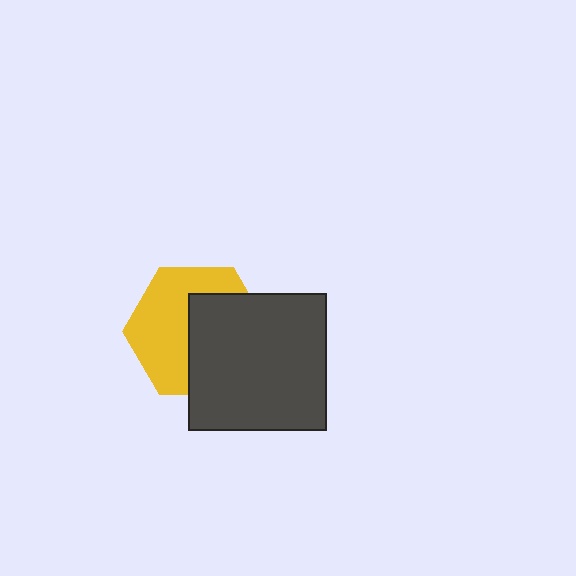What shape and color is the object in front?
The object in front is a dark gray rectangle.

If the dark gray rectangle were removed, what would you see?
You would see the complete yellow hexagon.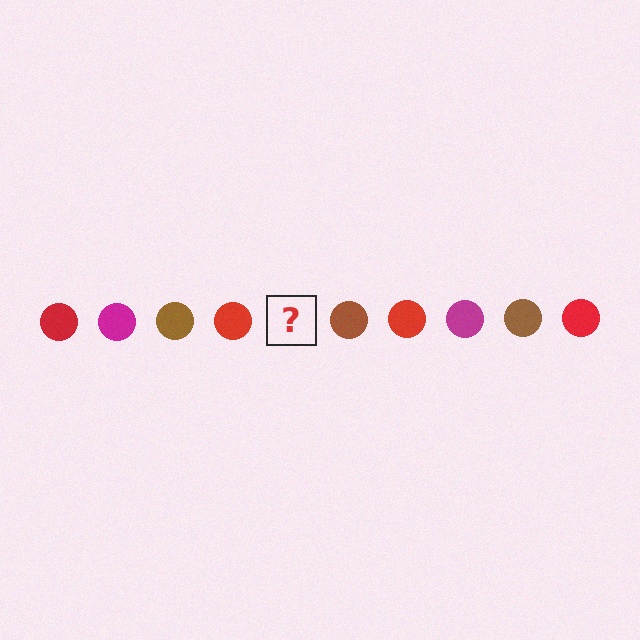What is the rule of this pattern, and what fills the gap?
The rule is that the pattern cycles through red, magenta, brown circles. The gap should be filled with a magenta circle.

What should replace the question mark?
The question mark should be replaced with a magenta circle.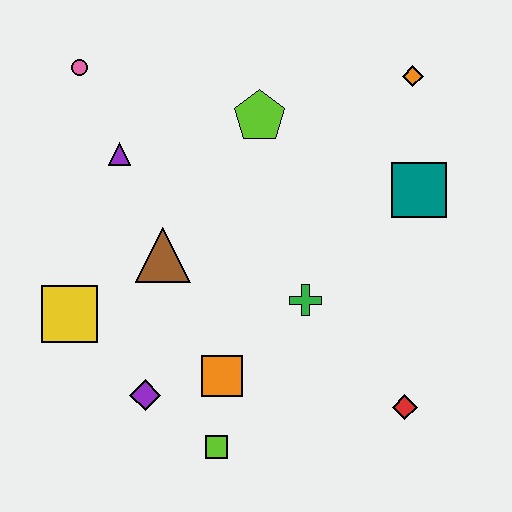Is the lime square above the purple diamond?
No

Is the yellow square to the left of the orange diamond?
Yes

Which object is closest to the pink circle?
The purple triangle is closest to the pink circle.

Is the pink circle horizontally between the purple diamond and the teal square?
No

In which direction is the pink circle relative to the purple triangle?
The pink circle is above the purple triangle.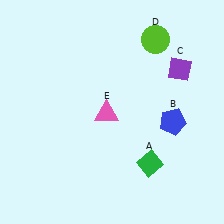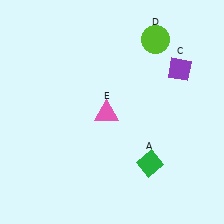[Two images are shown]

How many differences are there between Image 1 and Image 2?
There is 1 difference between the two images.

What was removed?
The blue pentagon (B) was removed in Image 2.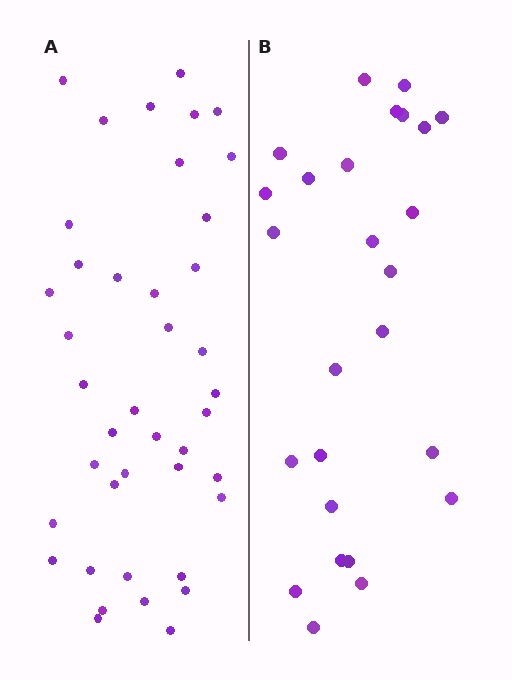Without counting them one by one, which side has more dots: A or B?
Region A (the left region) has more dots.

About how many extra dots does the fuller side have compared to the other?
Region A has approximately 15 more dots than region B.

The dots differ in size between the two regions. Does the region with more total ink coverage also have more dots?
No. Region B has more total ink coverage because its dots are larger, but region A actually contains more individual dots. Total area can be misleading — the number of items is what matters here.